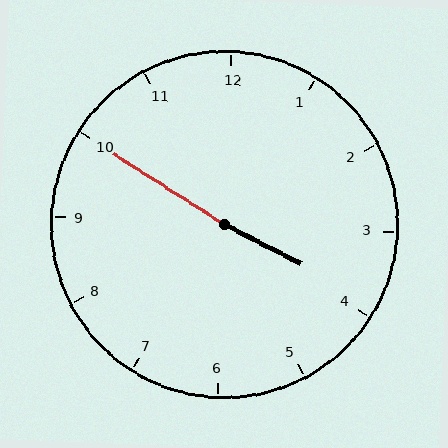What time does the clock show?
3:50.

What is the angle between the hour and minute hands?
Approximately 175 degrees.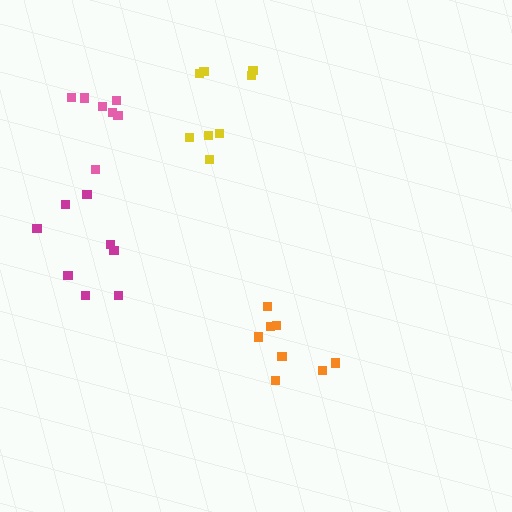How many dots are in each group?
Group 1: 7 dots, Group 2: 8 dots, Group 3: 8 dots, Group 4: 8 dots (31 total).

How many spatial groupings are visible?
There are 4 spatial groupings.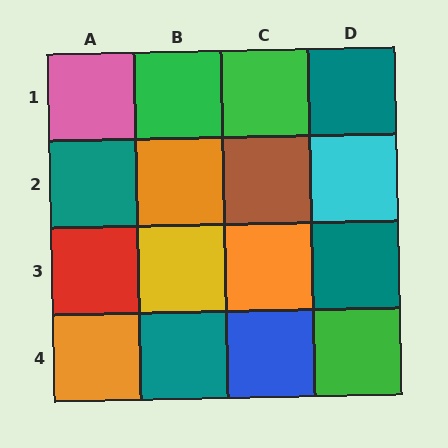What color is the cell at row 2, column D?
Cyan.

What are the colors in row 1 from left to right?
Pink, green, green, teal.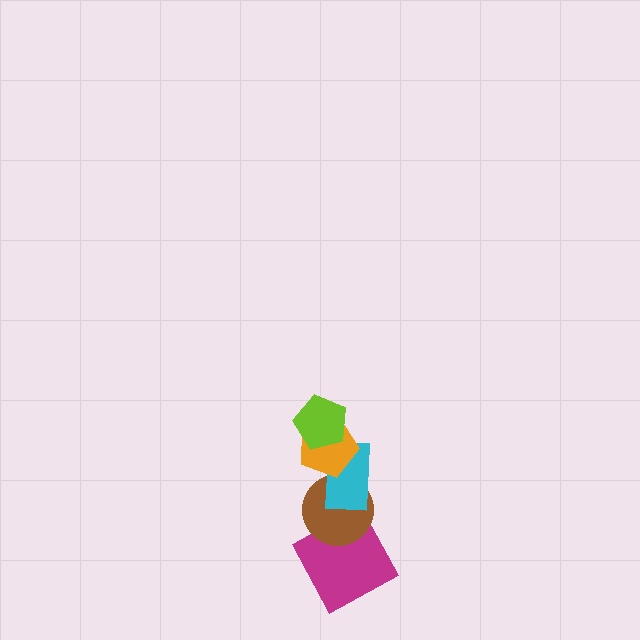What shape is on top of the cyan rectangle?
The orange pentagon is on top of the cyan rectangle.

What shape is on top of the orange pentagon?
The lime pentagon is on top of the orange pentagon.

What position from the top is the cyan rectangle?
The cyan rectangle is 3rd from the top.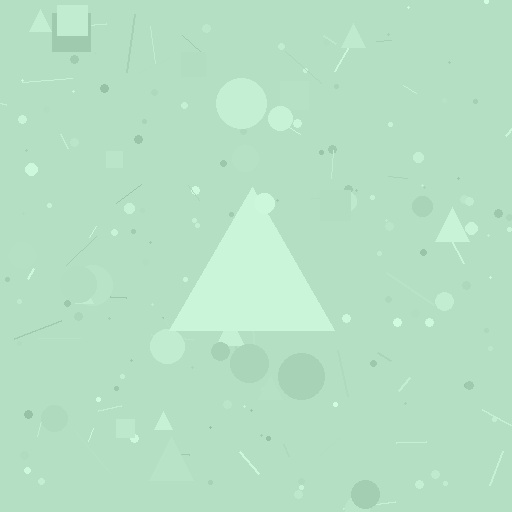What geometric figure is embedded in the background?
A triangle is embedded in the background.